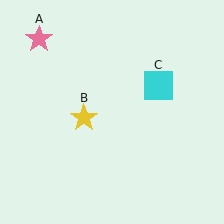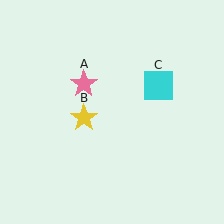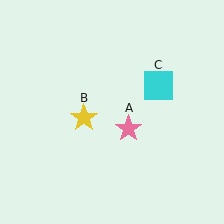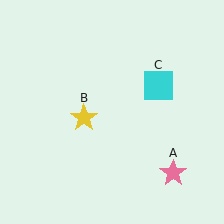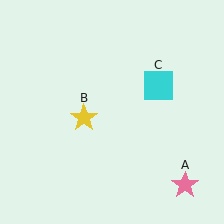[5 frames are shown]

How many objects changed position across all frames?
1 object changed position: pink star (object A).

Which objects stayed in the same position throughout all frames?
Yellow star (object B) and cyan square (object C) remained stationary.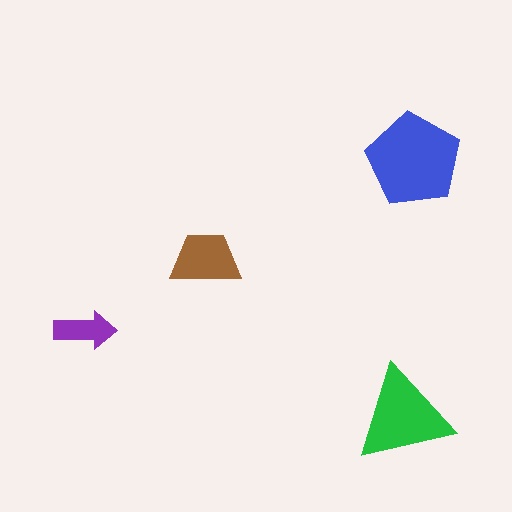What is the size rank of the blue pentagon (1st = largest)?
1st.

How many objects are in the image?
There are 4 objects in the image.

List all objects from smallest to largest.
The purple arrow, the brown trapezoid, the green triangle, the blue pentagon.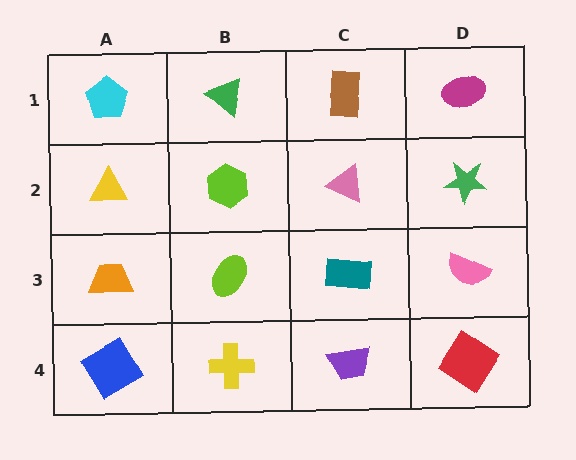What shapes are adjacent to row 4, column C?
A teal rectangle (row 3, column C), a yellow cross (row 4, column B), a red diamond (row 4, column D).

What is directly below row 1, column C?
A pink triangle.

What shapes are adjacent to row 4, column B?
A lime ellipse (row 3, column B), a blue diamond (row 4, column A), a purple trapezoid (row 4, column C).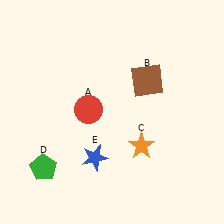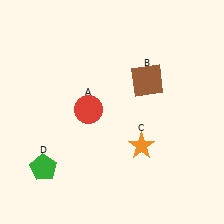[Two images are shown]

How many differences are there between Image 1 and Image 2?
There is 1 difference between the two images.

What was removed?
The blue star (E) was removed in Image 2.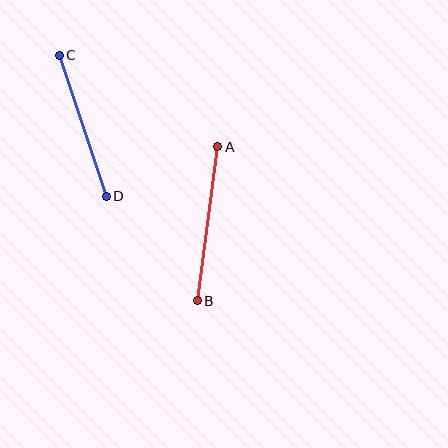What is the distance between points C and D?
The distance is approximately 149 pixels.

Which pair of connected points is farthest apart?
Points A and B are farthest apart.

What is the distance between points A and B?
The distance is approximately 155 pixels.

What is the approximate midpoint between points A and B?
The midpoint is at approximately (207, 224) pixels.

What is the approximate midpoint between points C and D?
The midpoint is at approximately (83, 126) pixels.